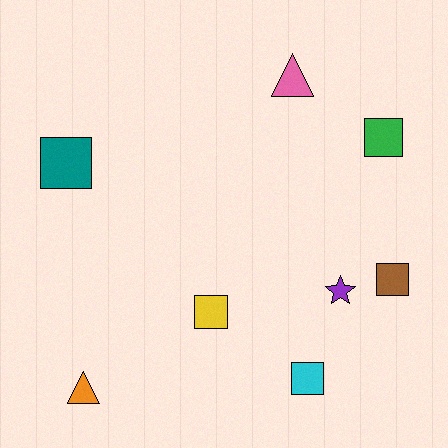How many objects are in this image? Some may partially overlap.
There are 8 objects.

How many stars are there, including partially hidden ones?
There is 1 star.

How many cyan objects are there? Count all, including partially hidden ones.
There is 1 cyan object.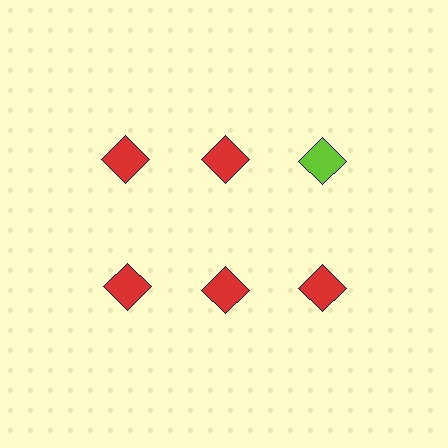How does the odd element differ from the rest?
It has a different color: lime instead of red.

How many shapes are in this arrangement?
There are 6 shapes arranged in a grid pattern.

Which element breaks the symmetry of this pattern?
The lime diamond in the top row, center column breaks the symmetry. All other shapes are red diamonds.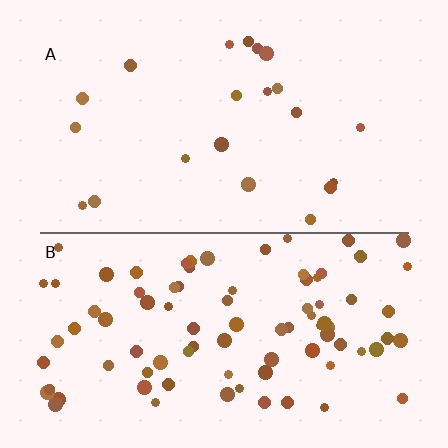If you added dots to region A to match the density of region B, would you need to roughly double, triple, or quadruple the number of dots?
Approximately quadruple.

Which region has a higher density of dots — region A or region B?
B (the bottom).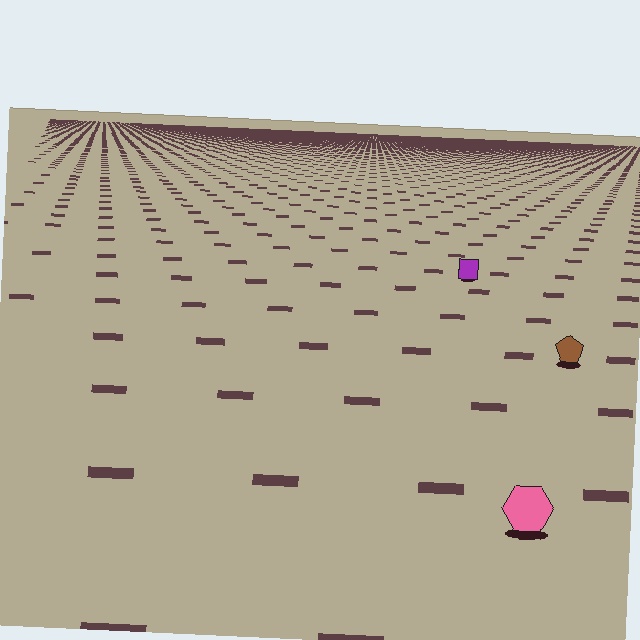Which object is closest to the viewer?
The pink hexagon is closest. The texture marks near it are larger and more spread out.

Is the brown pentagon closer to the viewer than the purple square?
Yes. The brown pentagon is closer — you can tell from the texture gradient: the ground texture is coarser near it.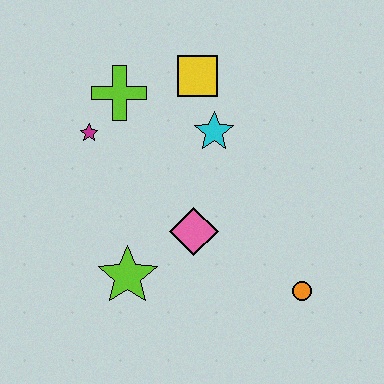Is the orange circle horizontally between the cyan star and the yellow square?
No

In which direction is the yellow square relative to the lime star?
The yellow square is above the lime star.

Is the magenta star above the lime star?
Yes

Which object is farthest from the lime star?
The yellow square is farthest from the lime star.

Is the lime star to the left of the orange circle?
Yes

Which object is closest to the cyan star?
The yellow square is closest to the cyan star.